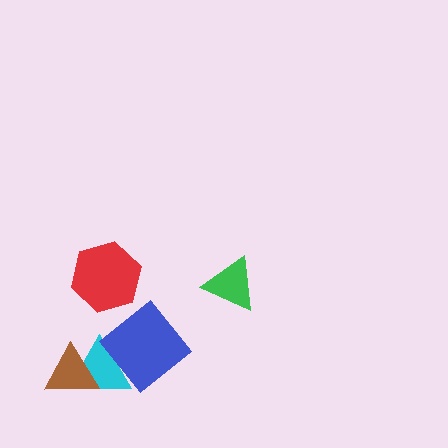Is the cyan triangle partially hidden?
Yes, it is partially covered by another shape.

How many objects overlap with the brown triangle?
1 object overlaps with the brown triangle.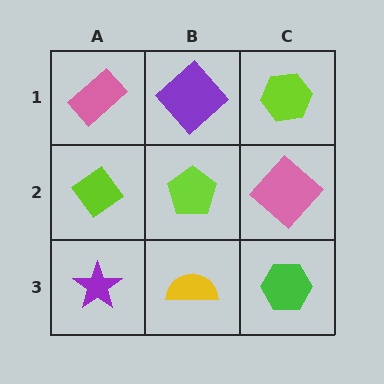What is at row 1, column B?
A purple diamond.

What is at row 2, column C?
A pink diamond.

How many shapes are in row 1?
3 shapes.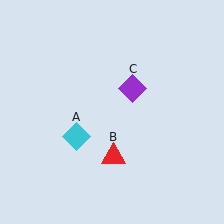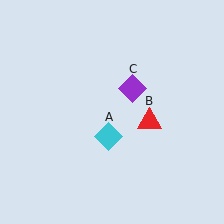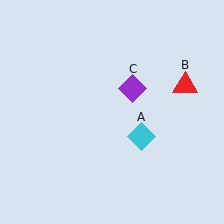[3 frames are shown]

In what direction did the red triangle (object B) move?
The red triangle (object B) moved up and to the right.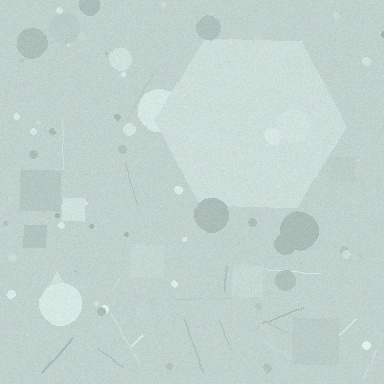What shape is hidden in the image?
A hexagon is hidden in the image.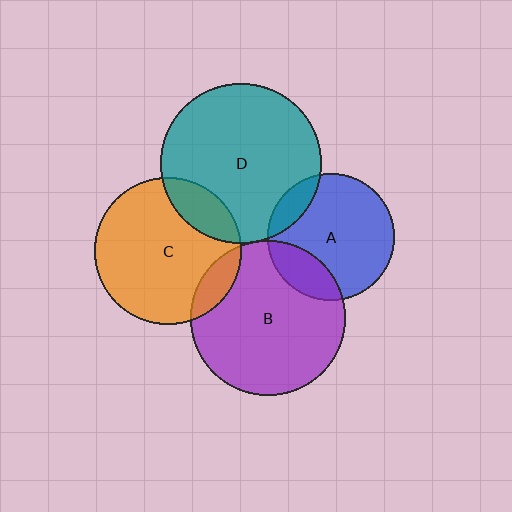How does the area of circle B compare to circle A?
Approximately 1.5 times.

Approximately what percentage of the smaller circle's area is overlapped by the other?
Approximately 5%.